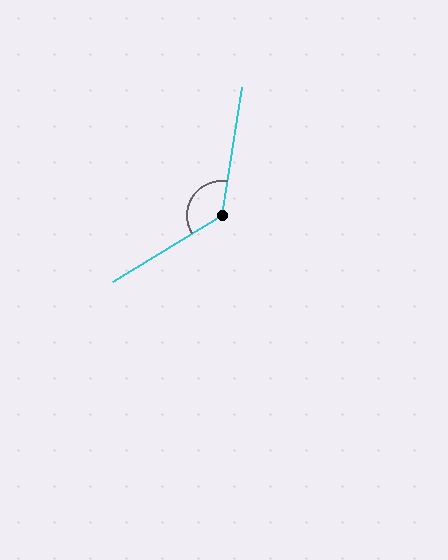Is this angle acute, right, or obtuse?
It is obtuse.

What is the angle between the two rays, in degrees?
Approximately 131 degrees.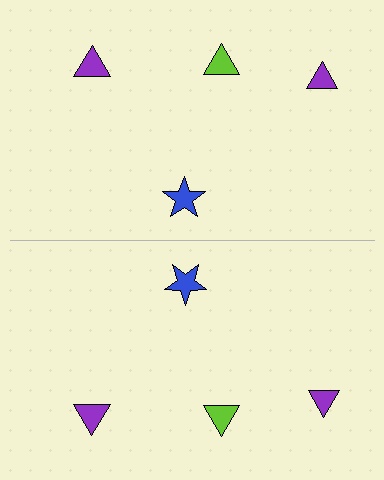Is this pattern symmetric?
Yes, this pattern has bilateral (reflection) symmetry.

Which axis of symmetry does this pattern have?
The pattern has a horizontal axis of symmetry running through the center of the image.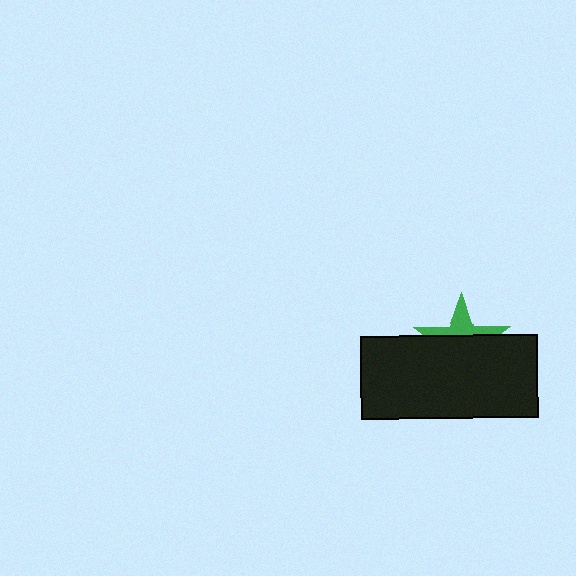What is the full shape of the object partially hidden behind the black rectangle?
The partially hidden object is a green star.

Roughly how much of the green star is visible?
A small part of it is visible (roughly 37%).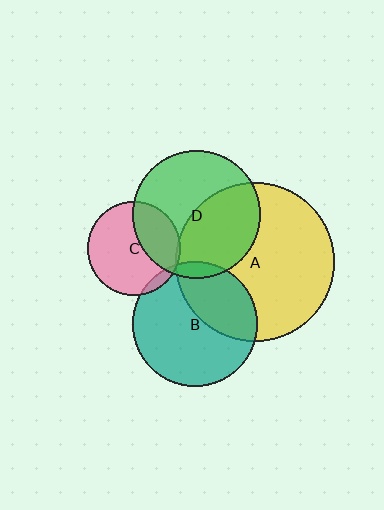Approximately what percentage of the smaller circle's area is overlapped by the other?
Approximately 5%.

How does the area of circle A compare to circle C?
Approximately 2.9 times.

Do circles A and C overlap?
Yes.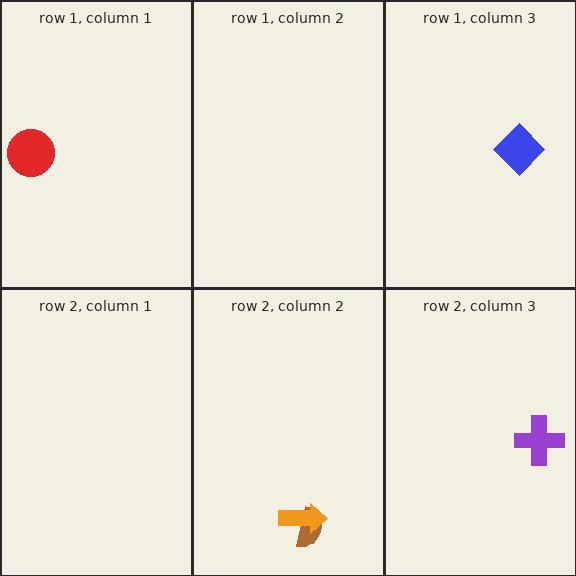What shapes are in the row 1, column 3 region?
The blue diamond.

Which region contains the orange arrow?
The row 2, column 2 region.